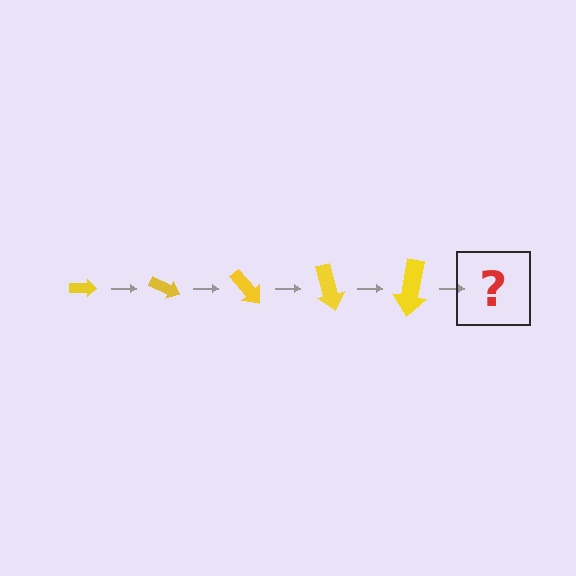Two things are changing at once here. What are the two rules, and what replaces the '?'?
The two rules are that the arrow grows larger each step and it rotates 25 degrees each step. The '?' should be an arrow, larger than the previous one and rotated 125 degrees from the start.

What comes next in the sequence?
The next element should be an arrow, larger than the previous one and rotated 125 degrees from the start.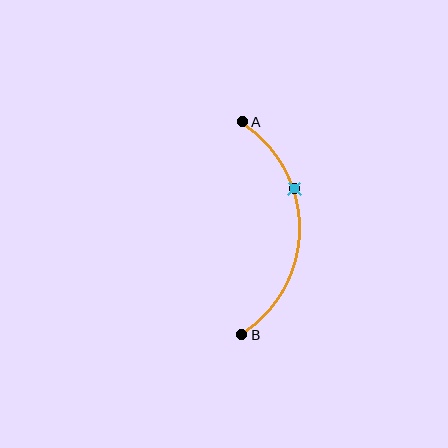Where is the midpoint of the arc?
The arc midpoint is the point on the curve farthest from the straight line joining A and B. It sits to the right of that line.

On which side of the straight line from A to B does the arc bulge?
The arc bulges to the right of the straight line connecting A and B.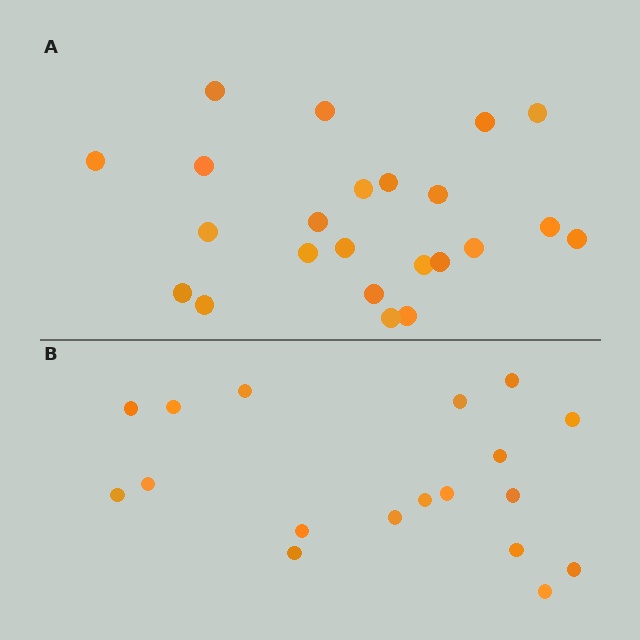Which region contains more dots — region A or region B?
Region A (the top region) has more dots.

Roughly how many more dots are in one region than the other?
Region A has about 5 more dots than region B.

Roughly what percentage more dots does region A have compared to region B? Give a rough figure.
About 30% more.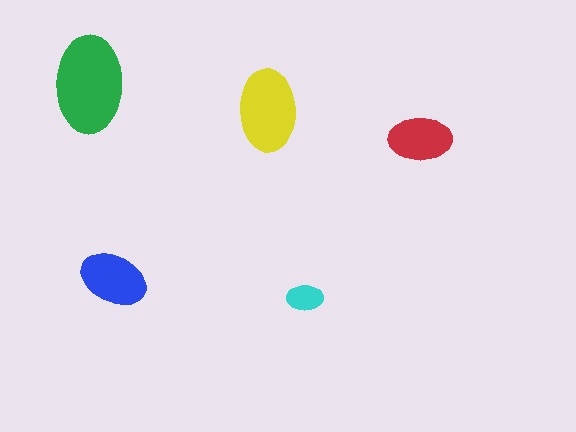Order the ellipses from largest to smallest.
the green one, the yellow one, the blue one, the red one, the cyan one.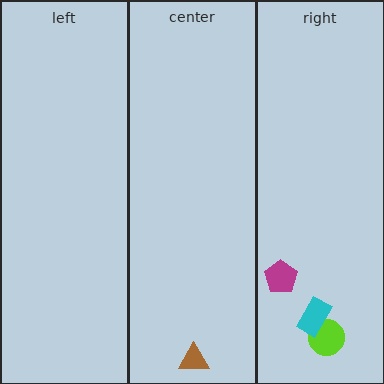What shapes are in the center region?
The brown triangle.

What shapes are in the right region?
The magenta pentagon, the lime circle, the cyan rectangle.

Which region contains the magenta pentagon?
The right region.